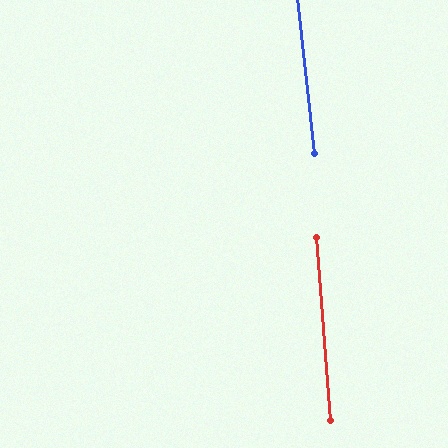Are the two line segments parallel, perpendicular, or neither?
Parallel — their directions differ by only 2.0°.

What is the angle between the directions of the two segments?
Approximately 2 degrees.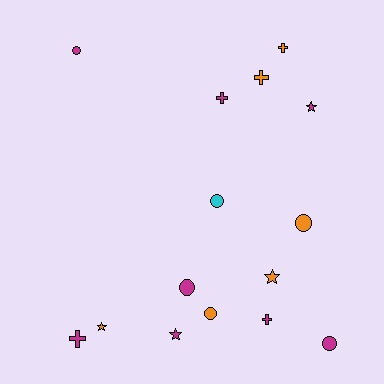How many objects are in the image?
There are 15 objects.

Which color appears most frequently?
Magenta, with 8 objects.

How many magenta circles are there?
There are 3 magenta circles.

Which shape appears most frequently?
Circle, with 6 objects.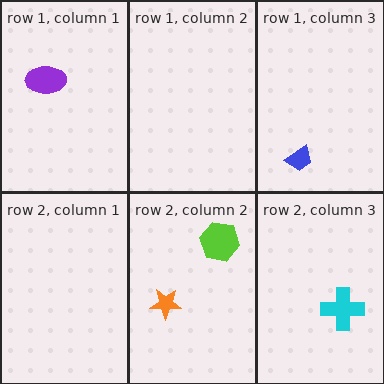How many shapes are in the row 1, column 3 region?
1.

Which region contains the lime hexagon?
The row 2, column 2 region.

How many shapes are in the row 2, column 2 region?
2.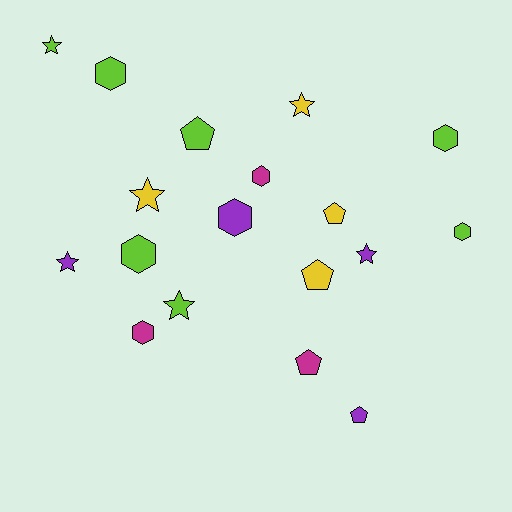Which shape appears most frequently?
Hexagon, with 7 objects.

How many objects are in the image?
There are 18 objects.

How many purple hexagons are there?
There is 1 purple hexagon.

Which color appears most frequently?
Lime, with 7 objects.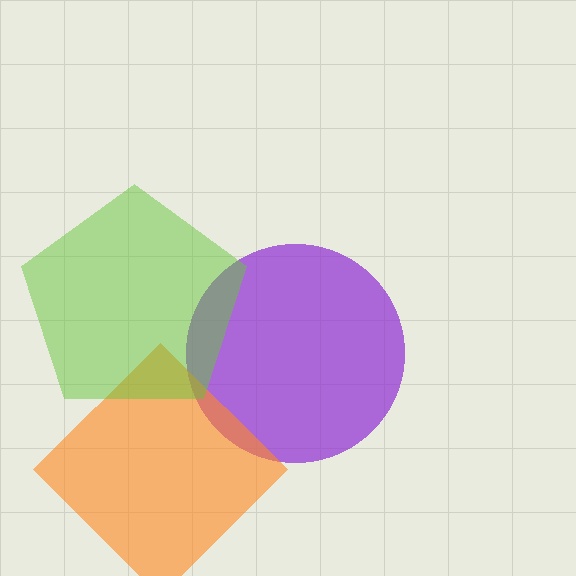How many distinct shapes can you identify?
There are 3 distinct shapes: a purple circle, an orange diamond, a lime pentagon.